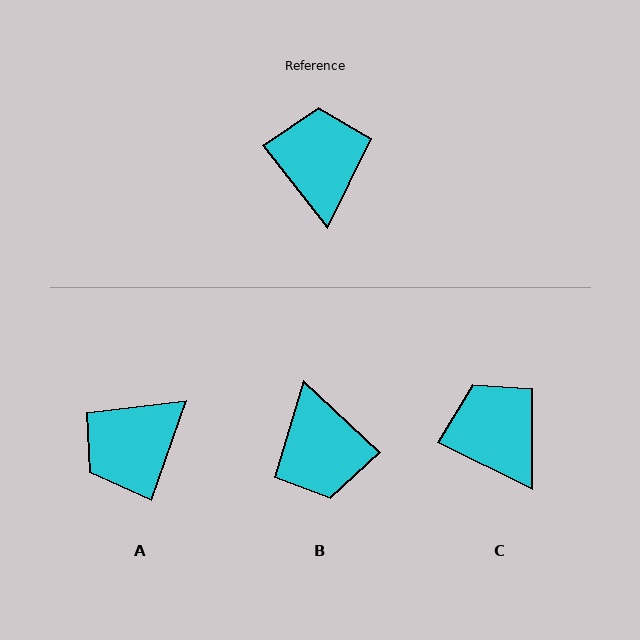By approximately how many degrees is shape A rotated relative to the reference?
Approximately 123 degrees counter-clockwise.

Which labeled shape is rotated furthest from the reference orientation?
B, about 171 degrees away.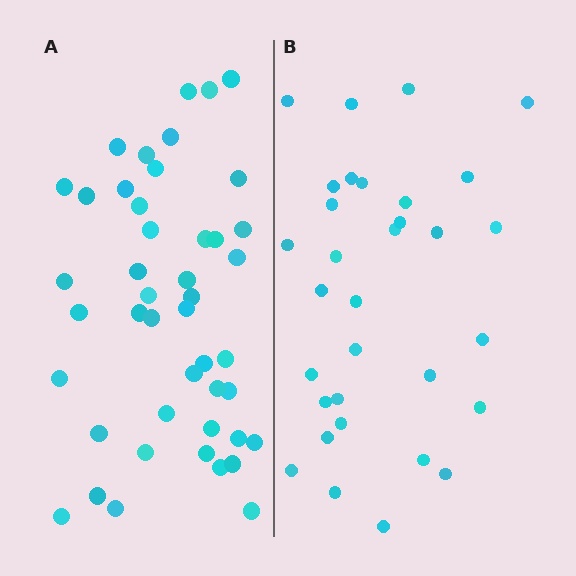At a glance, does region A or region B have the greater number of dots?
Region A (the left region) has more dots.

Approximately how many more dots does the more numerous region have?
Region A has approximately 15 more dots than region B.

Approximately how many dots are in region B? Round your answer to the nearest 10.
About 30 dots. (The exact count is 32, which rounds to 30.)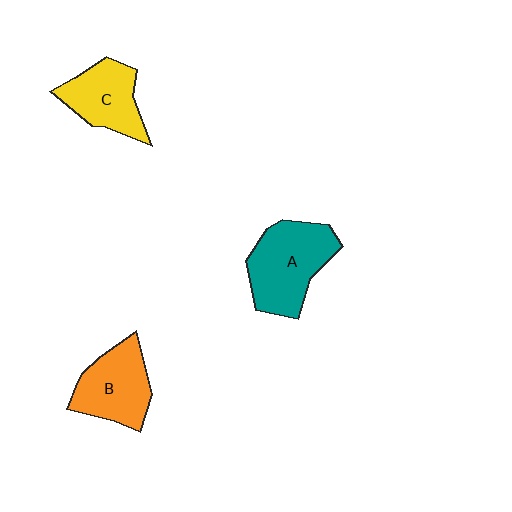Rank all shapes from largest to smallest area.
From largest to smallest: A (teal), B (orange), C (yellow).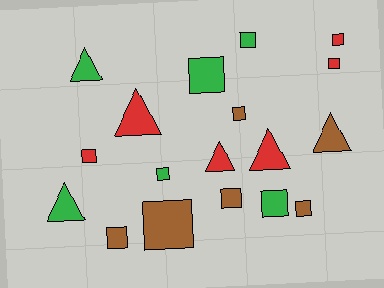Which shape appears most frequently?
Square, with 12 objects.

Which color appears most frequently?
Red, with 6 objects.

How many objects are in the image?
There are 18 objects.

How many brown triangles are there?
There is 1 brown triangle.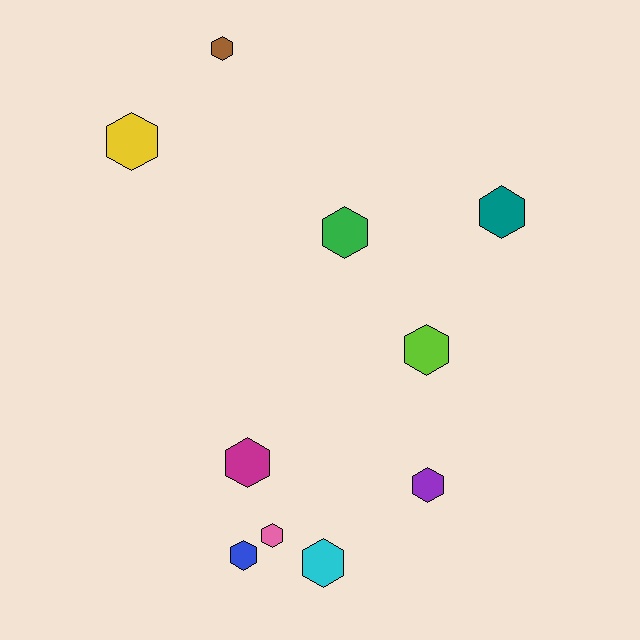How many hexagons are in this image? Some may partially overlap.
There are 10 hexagons.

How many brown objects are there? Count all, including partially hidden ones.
There is 1 brown object.